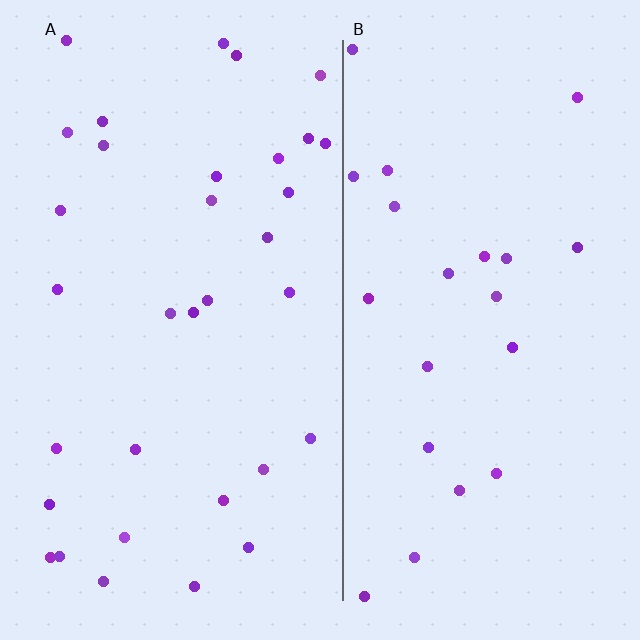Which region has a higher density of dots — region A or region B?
A (the left).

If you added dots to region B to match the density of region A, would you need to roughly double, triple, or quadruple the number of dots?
Approximately double.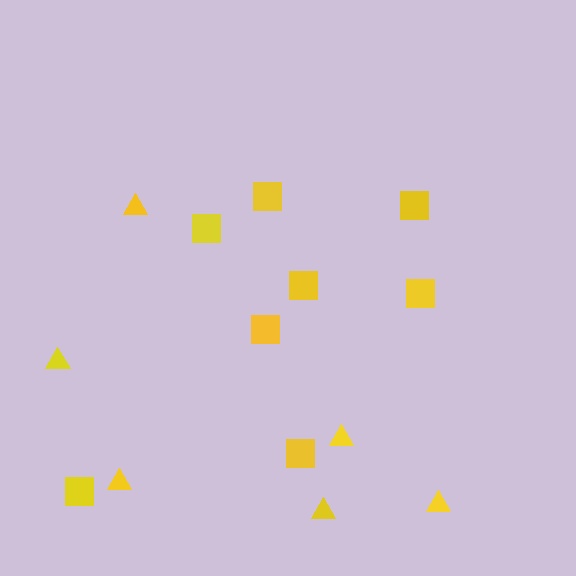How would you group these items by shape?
There are 2 groups: one group of triangles (6) and one group of squares (8).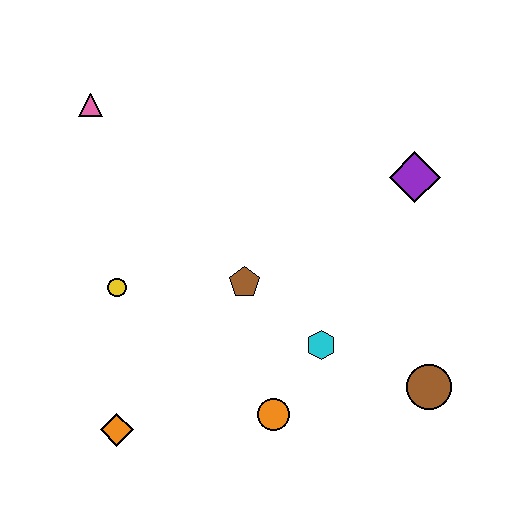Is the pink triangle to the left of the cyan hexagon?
Yes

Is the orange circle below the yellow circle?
Yes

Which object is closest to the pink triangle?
The yellow circle is closest to the pink triangle.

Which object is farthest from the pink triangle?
The brown circle is farthest from the pink triangle.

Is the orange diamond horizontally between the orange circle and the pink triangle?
Yes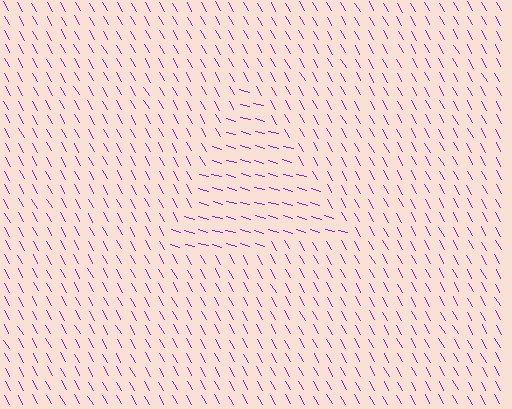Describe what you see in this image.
The image is filled with small purple line segments. A triangle region in the image has lines oriented differently from the surrounding lines, creating a visible texture boundary.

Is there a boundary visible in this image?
Yes, there is a texture boundary formed by a change in line orientation.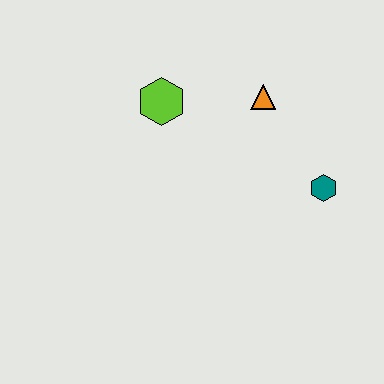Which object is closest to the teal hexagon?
The orange triangle is closest to the teal hexagon.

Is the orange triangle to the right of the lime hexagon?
Yes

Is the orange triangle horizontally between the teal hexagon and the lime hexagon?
Yes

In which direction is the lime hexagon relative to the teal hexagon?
The lime hexagon is to the left of the teal hexagon.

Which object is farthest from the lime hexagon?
The teal hexagon is farthest from the lime hexagon.